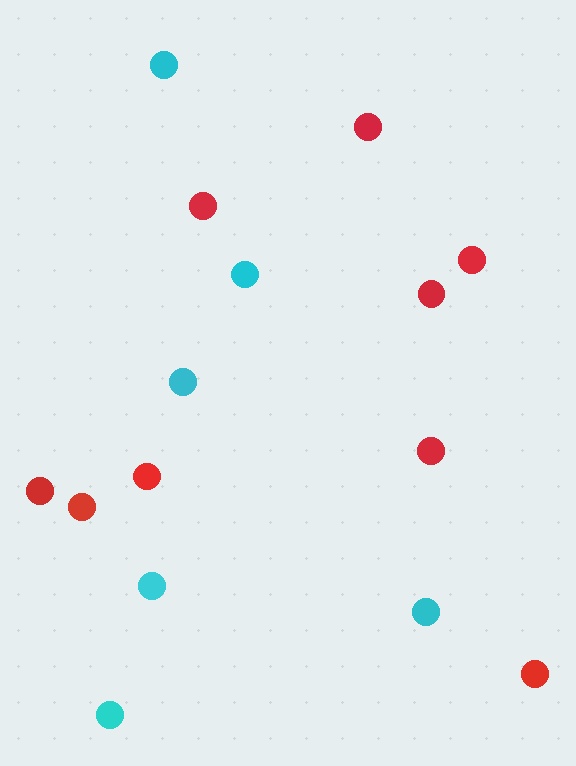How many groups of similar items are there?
There are 2 groups: one group of red circles (9) and one group of cyan circles (6).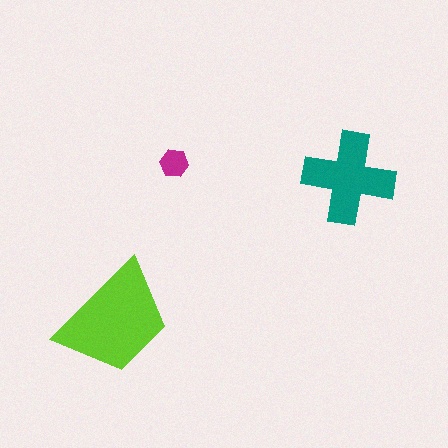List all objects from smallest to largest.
The magenta hexagon, the teal cross, the lime trapezoid.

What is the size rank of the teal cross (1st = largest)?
2nd.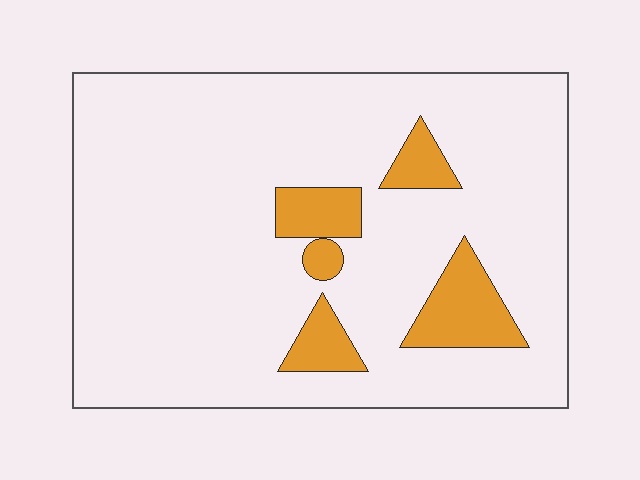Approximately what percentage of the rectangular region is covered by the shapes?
Approximately 10%.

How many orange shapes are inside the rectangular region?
5.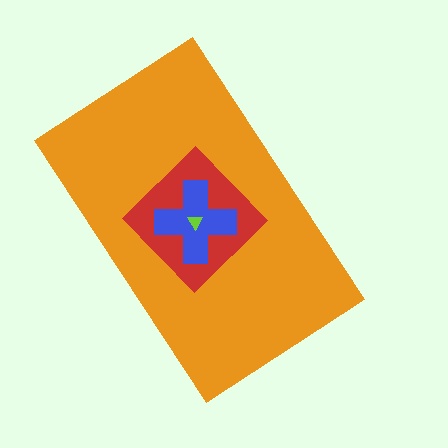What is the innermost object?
The lime triangle.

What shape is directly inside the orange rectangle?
The red diamond.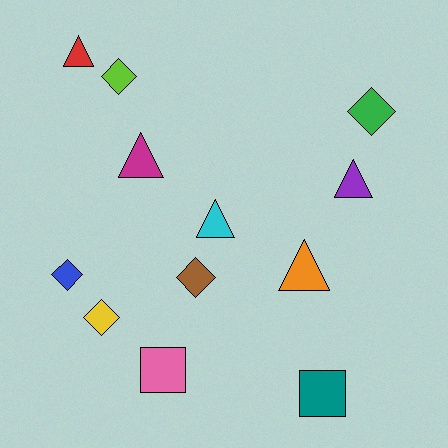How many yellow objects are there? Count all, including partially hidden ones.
There is 1 yellow object.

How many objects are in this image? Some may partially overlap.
There are 12 objects.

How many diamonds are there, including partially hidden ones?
There are 5 diamonds.